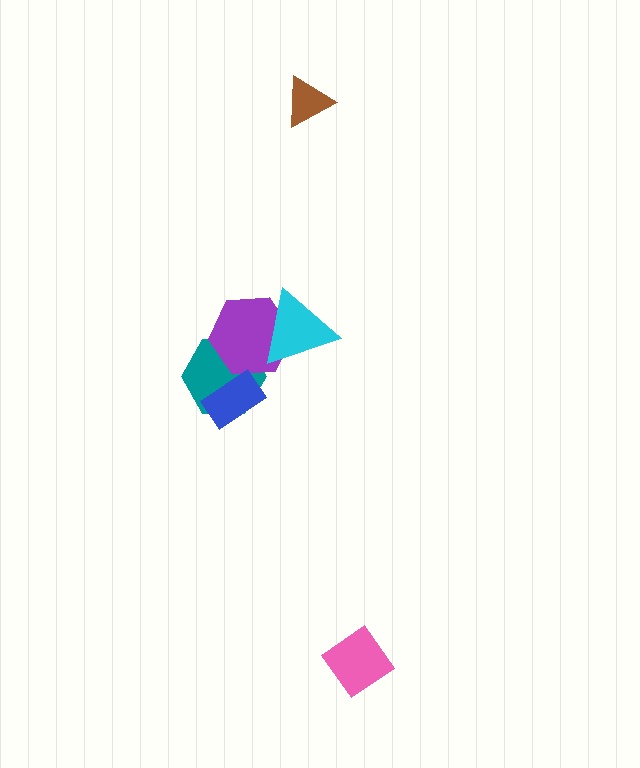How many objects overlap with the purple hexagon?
2 objects overlap with the purple hexagon.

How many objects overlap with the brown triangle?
0 objects overlap with the brown triangle.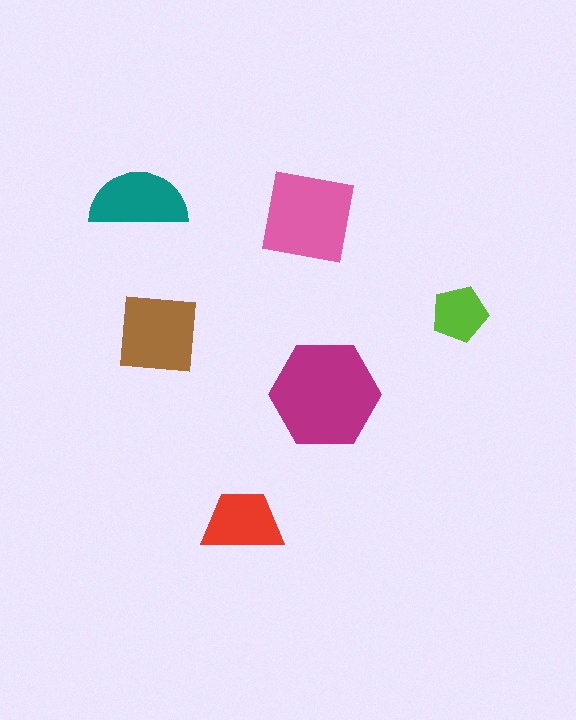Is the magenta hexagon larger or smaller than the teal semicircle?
Larger.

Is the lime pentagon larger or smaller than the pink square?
Smaller.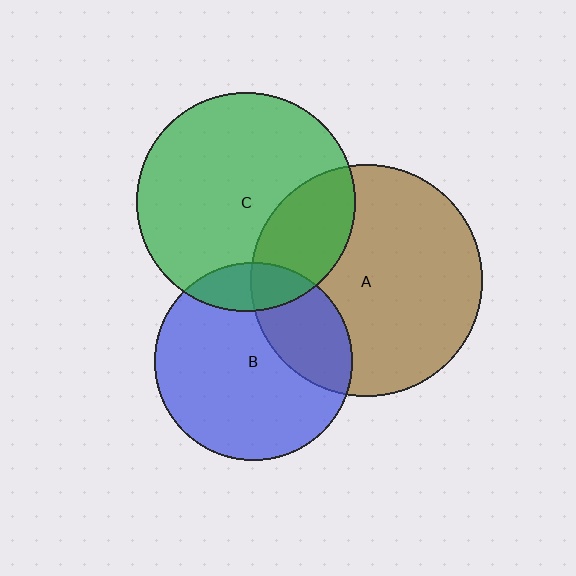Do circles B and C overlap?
Yes.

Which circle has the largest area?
Circle A (brown).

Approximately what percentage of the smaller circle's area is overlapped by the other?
Approximately 15%.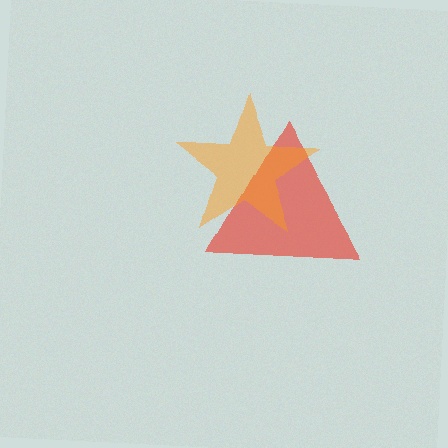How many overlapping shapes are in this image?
There are 2 overlapping shapes in the image.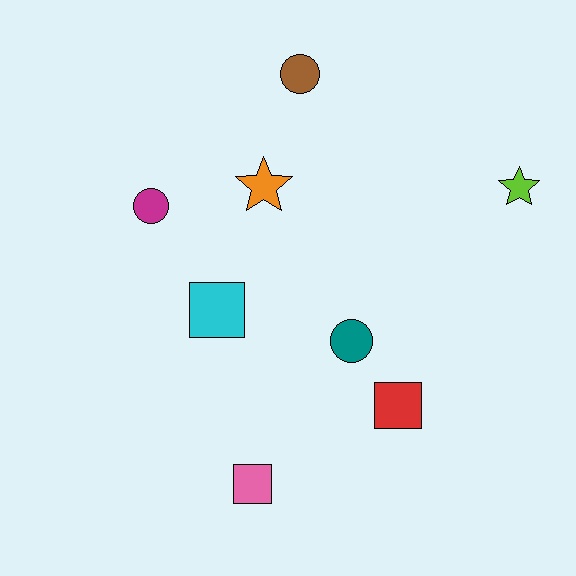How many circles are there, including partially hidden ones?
There are 3 circles.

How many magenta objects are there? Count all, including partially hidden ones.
There is 1 magenta object.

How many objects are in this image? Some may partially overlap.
There are 8 objects.